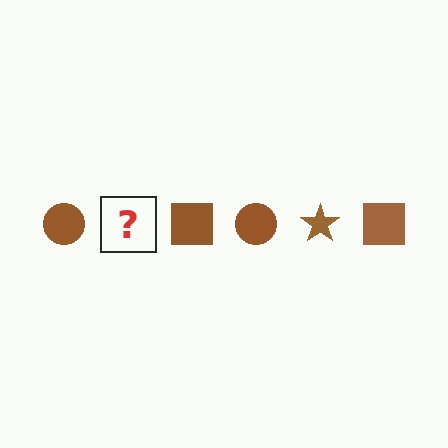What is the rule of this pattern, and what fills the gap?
The rule is that the pattern cycles through circle, star, square shapes in brown. The gap should be filled with a brown star.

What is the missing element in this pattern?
The missing element is a brown star.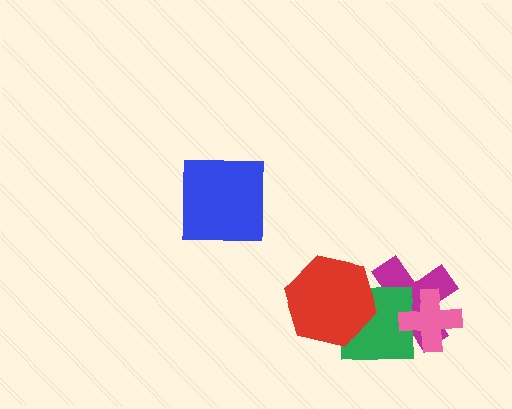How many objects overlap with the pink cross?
2 objects overlap with the pink cross.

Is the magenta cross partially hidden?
Yes, it is partially covered by another shape.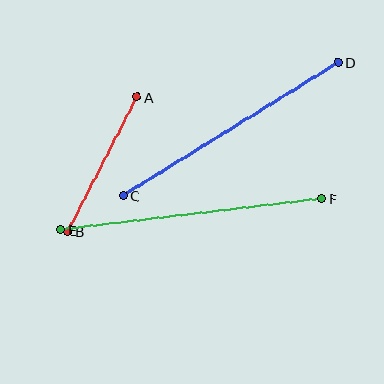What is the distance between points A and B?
The distance is approximately 152 pixels.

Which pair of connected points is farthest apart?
Points E and F are farthest apart.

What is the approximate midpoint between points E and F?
The midpoint is at approximately (191, 214) pixels.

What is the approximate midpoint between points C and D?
The midpoint is at approximately (231, 129) pixels.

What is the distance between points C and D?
The distance is approximately 253 pixels.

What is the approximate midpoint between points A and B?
The midpoint is at approximately (102, 164) pixels.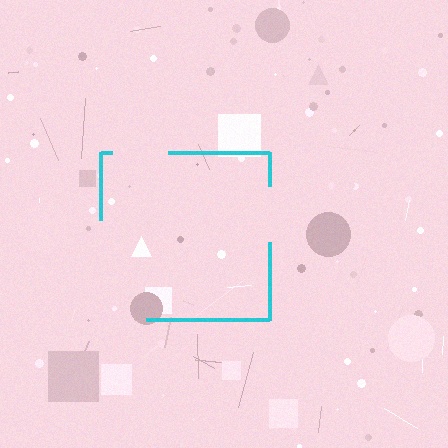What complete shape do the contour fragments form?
The contour fragments form a square.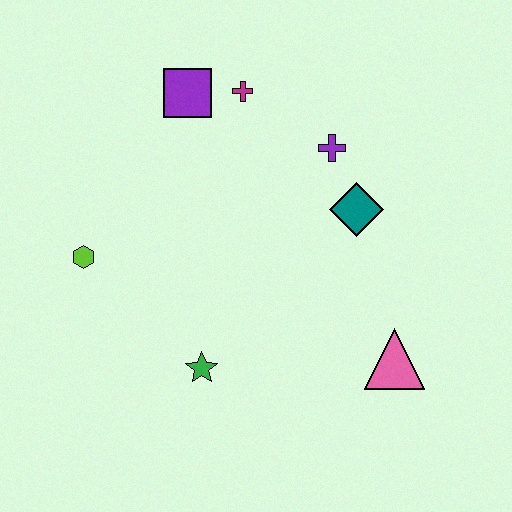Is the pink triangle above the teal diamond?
No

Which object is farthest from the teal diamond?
The lime hexagon is farthest from the teal diamond.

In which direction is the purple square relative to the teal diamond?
The purple square is to the left of the teal diamond.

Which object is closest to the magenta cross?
The purple square is closest to the magenta cross.